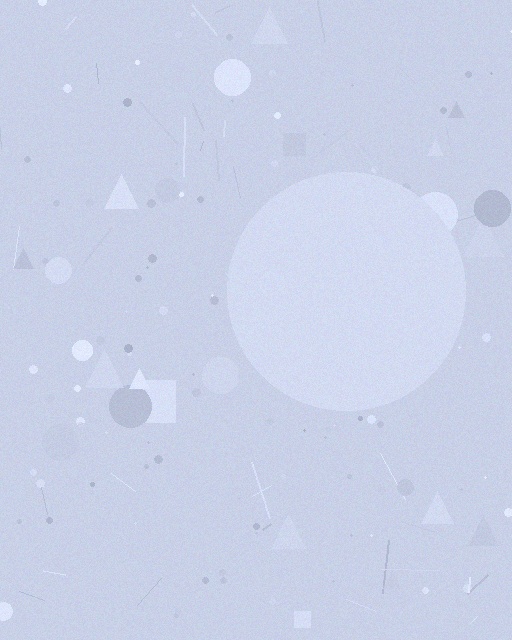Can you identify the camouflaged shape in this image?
The camouflaged shape is a circle.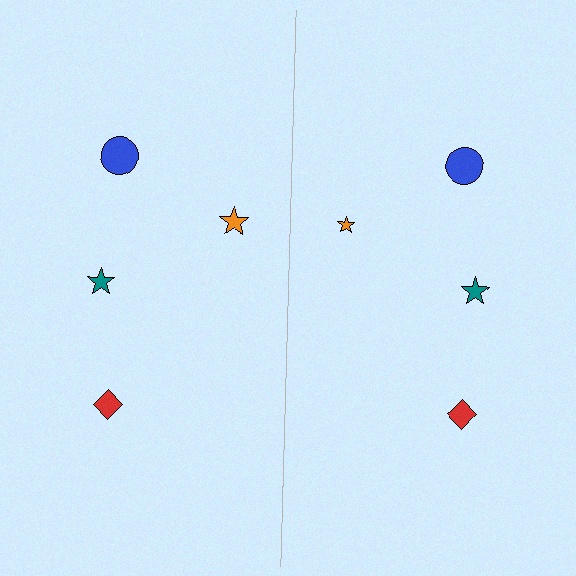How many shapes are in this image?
There are 8 shapes in this image.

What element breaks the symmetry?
The orange star on the right side has a different size than its mirror counterpart.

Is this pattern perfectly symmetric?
No, the pattern is not perfectly symmetric. The orange star on the right side has a different size than its mirror counterpart.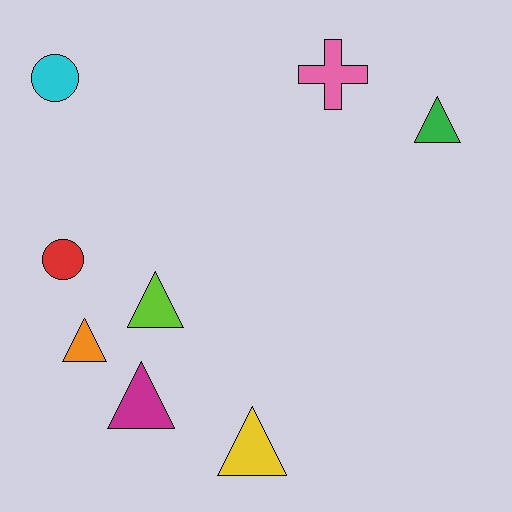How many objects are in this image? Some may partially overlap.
There are 8 objects.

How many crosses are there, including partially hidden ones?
There is 1 cross.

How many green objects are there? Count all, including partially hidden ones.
There is 1 green object.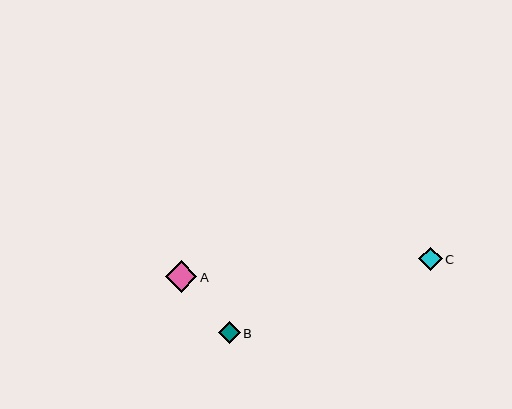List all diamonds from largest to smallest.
From largest to smallest: A, C, B.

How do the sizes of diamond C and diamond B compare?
Diamond C and diamond B are approximately the same size.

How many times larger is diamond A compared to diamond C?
Diamond A is approximately 1.4 times the size of diamond C.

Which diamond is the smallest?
Diamond B is the smallest with a size of approximately 22 pixels.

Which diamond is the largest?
Diamond A is the largest with a size of approximately 32 pixels.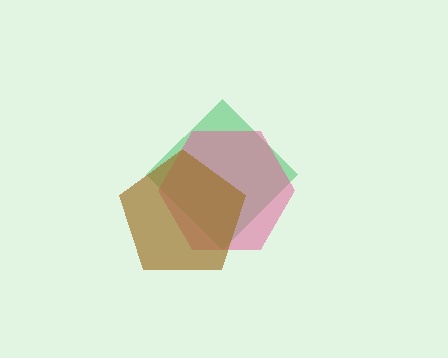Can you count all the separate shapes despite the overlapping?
Yes, there are 3 separate shapes.